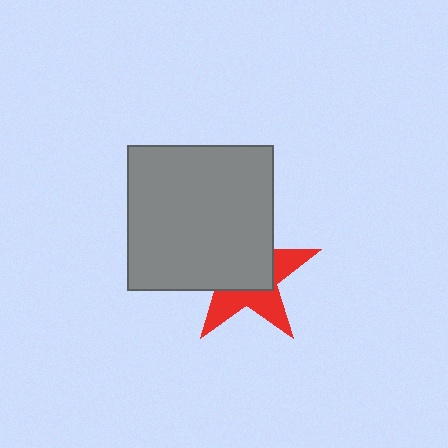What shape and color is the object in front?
The object in front is a gray square.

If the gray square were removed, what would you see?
You would see the complete red star.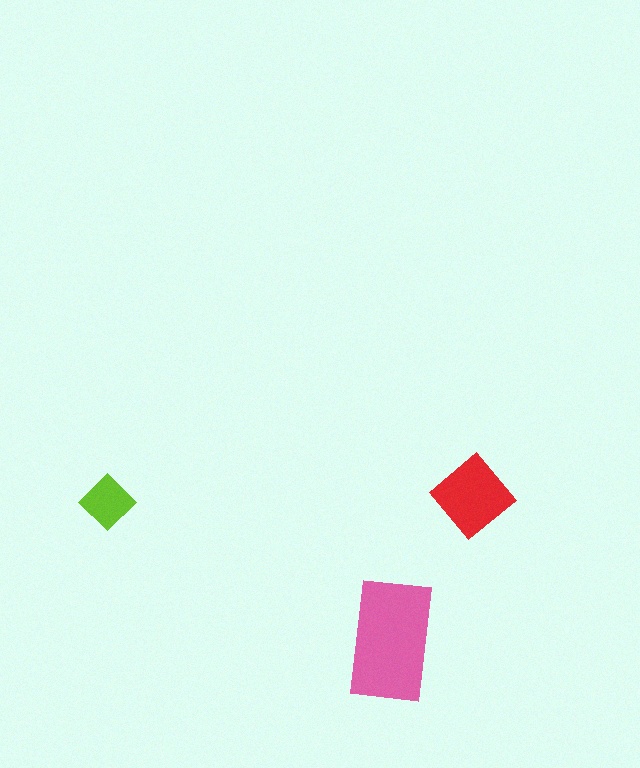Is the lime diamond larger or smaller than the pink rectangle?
Smaller.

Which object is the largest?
The pink rectangle.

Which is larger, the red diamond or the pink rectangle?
The pink rectangle.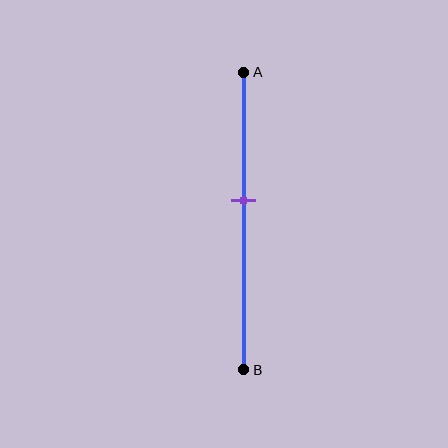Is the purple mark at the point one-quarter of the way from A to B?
No, the mark is at about 45% from A, not at the 25% one-quarter point.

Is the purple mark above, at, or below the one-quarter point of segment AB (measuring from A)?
The purple mark is below the one-quarter point of segment AB.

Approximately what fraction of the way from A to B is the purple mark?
The purple mark is approximately 45% of the way from A to B.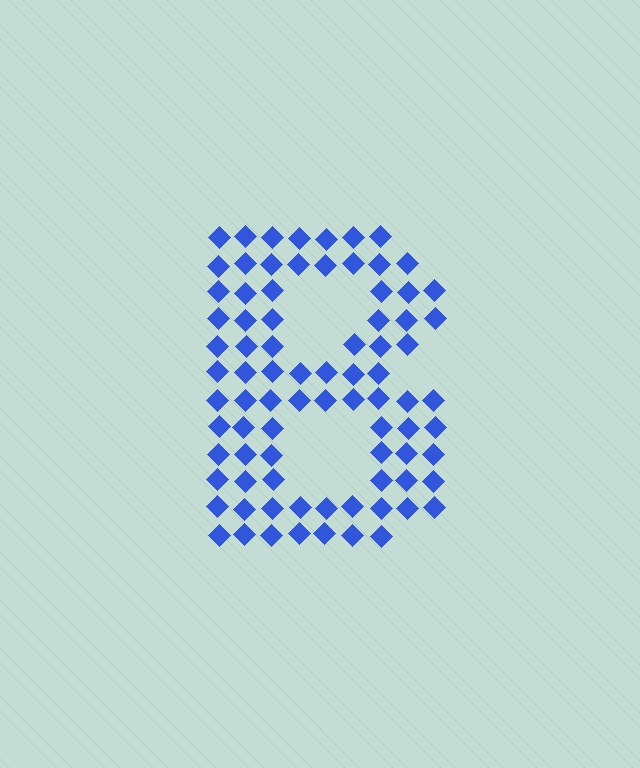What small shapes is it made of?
It is made of small diamonds.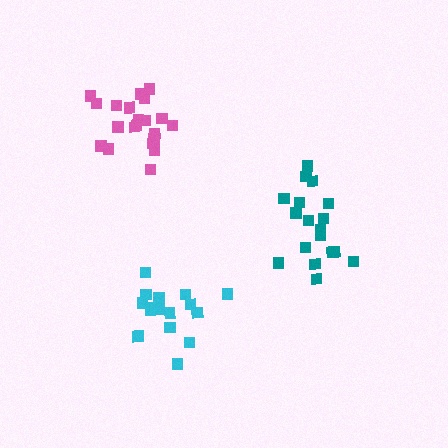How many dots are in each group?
Group 1: 18 dots, Group 2: 21 dots, Group 3: 16 dots (55 total).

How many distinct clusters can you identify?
There are 3 distinct clusters.